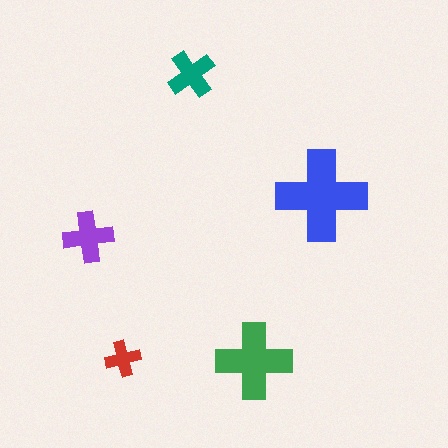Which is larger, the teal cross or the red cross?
The teal one.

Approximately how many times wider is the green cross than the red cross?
About 2 times wider.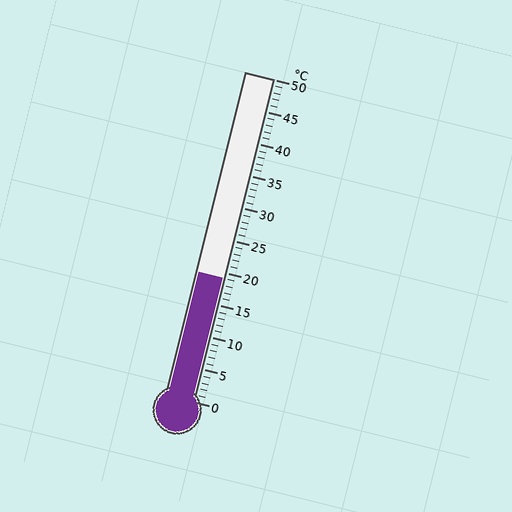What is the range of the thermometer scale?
The thermometer scale ranges from 0°C to 50°C.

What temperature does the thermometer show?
The thermometer shows approximately 19°C.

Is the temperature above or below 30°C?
The temperature is below 30°C.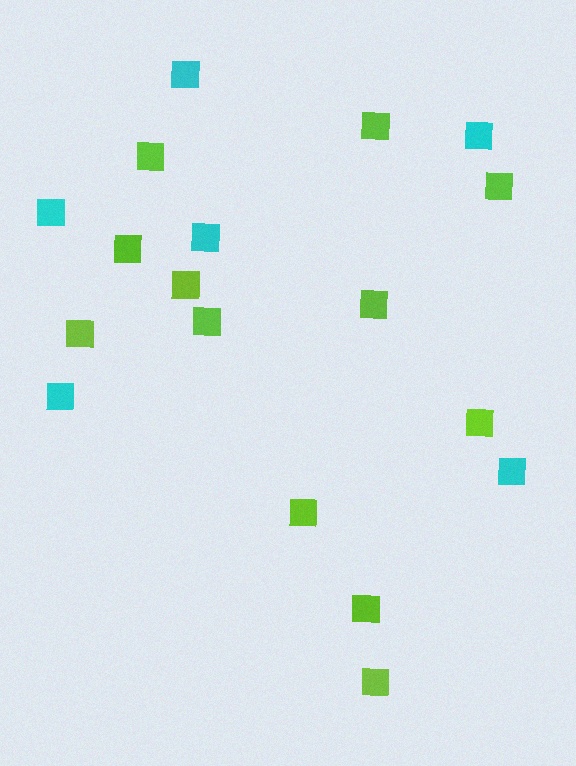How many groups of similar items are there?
There are 2 groups: one group of cyan squares (6) and one group of lime squares (12).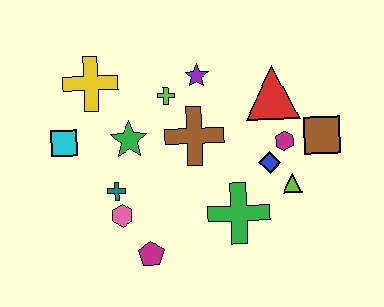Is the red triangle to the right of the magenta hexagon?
No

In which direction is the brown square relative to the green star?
The brown square is to the right of the green star.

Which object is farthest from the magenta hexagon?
The cyan square is farthest from the magenta hexagon.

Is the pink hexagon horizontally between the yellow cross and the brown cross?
Yes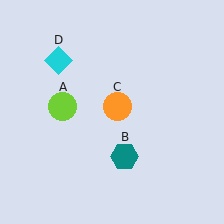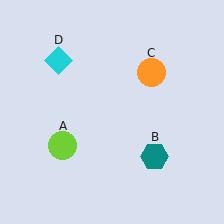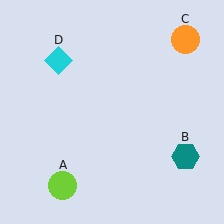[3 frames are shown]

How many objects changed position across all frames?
3 objects changed position: lime circle (object A), teal hexagon (object B), orange circle (object C).